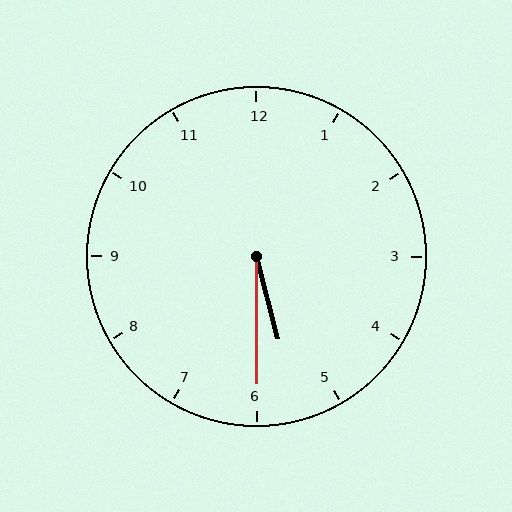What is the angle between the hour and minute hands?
Approximately 15 degrees.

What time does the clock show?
5:30.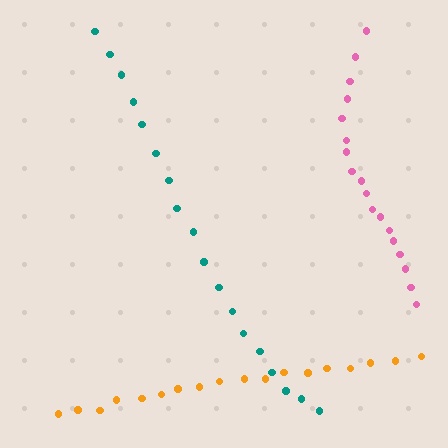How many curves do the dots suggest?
There are 3 distinct paths.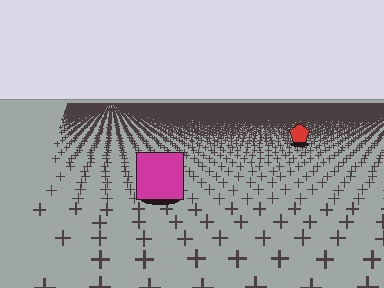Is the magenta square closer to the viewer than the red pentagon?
Yes. The magenta square is closer — you can tell from the texture gradient: the ground texture is coarser near it.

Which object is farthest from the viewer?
The red pentagon is farthest from the viewer. It appears smaller and the ground texture around it is denser.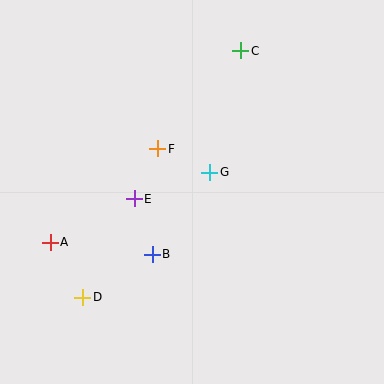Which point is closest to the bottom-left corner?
Point D is closest to the bottom-left corner.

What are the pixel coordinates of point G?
Point G is at (210, 172).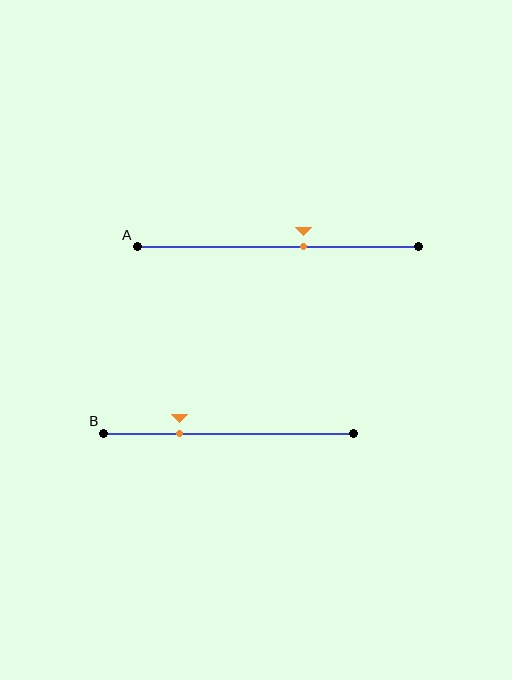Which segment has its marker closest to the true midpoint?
Segment A has its marker closest to the true midpoint.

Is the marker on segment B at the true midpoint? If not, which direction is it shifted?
No, the marker on segment B is shifted to the left by about 20% of the segment length.